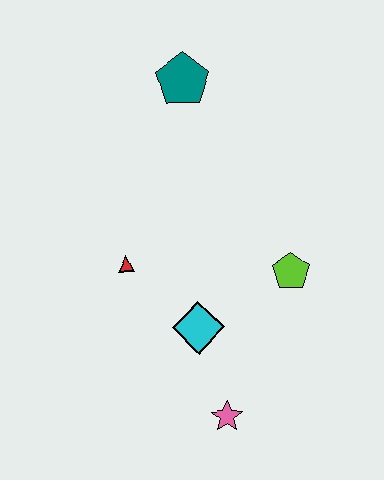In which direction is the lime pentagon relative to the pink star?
The lime pentagon is above the pink star.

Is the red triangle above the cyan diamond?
Yes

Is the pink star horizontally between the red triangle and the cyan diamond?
No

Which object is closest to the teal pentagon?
The red triangle is closest to the teal pentagon.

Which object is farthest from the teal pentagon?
The pink star is farthest from the teal pentagon.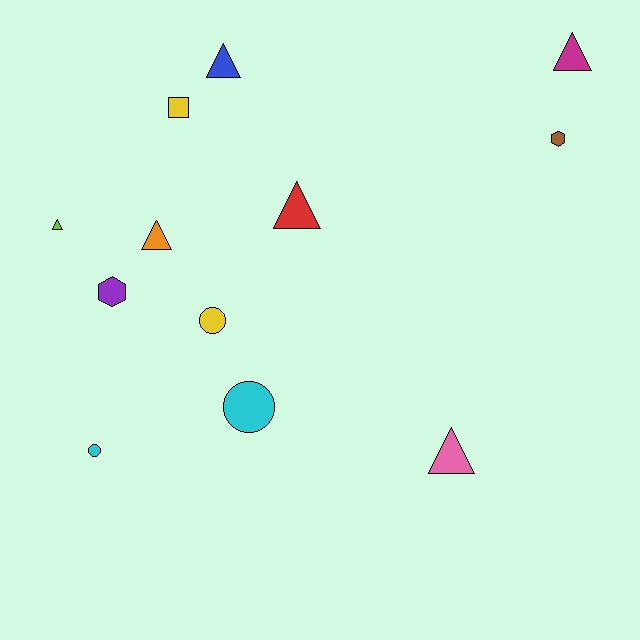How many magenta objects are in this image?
There is 1 magenta object.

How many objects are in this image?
There are 12 objects.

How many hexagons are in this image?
There are 2 hexagons.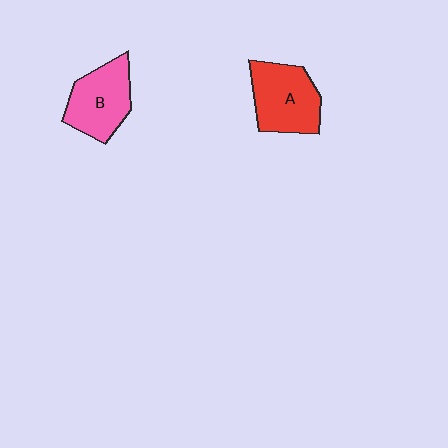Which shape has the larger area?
Shape A (red).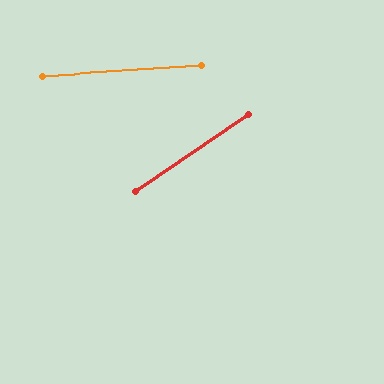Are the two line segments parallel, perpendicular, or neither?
Neither parallel nor perpendicular — they differ by about 31°.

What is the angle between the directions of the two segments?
Approximately 31 degrees.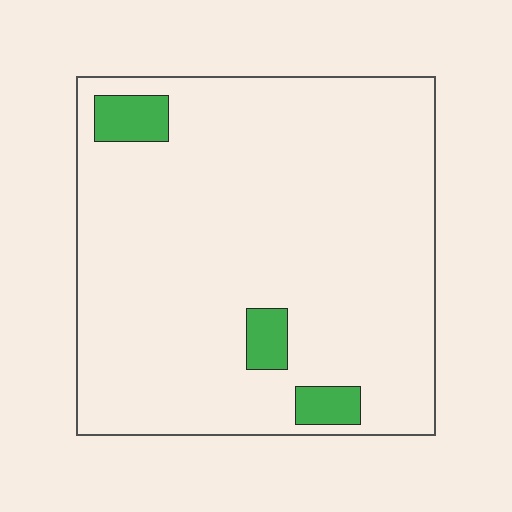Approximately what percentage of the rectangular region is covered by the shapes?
Approximately 5%.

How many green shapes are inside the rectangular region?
3.